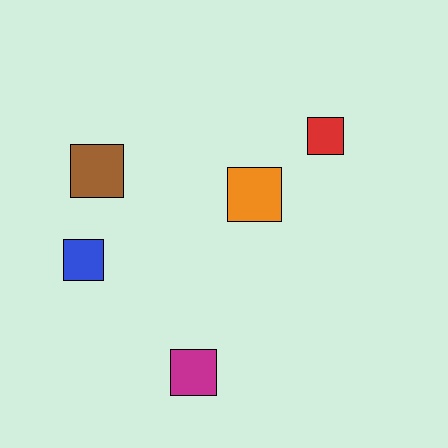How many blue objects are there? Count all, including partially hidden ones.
There is 1 blue object.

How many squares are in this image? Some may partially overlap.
There are 5 squares.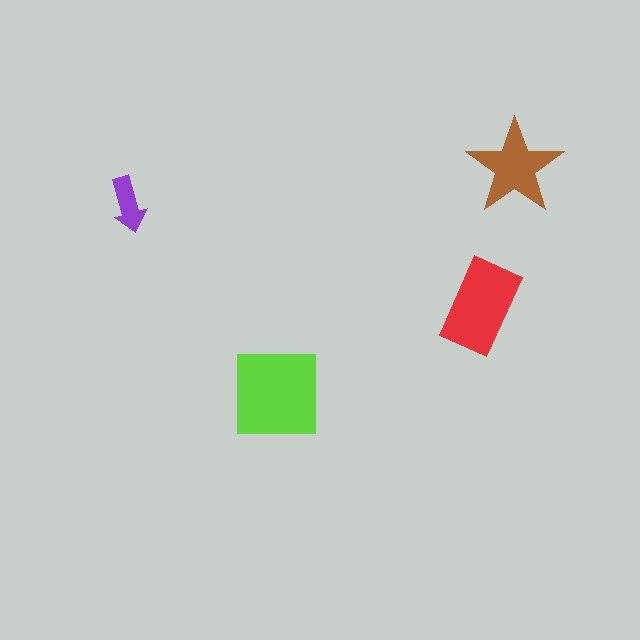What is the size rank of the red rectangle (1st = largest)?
2nd.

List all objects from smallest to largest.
The purple arrow, the brown star, the red rectangle, the lime square.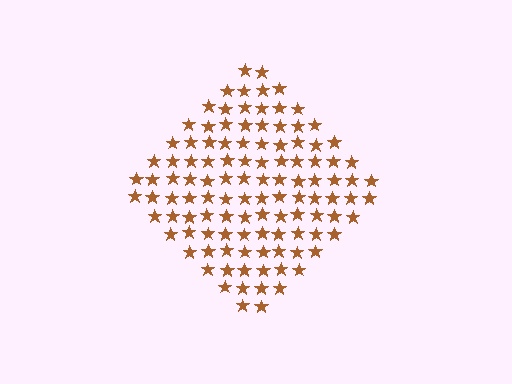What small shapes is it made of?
It is made of small stars.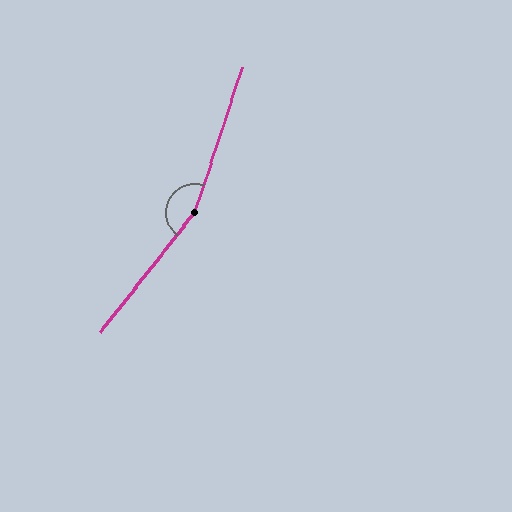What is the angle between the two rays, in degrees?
Approximately 160 degrees.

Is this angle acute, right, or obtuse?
It is obtuse.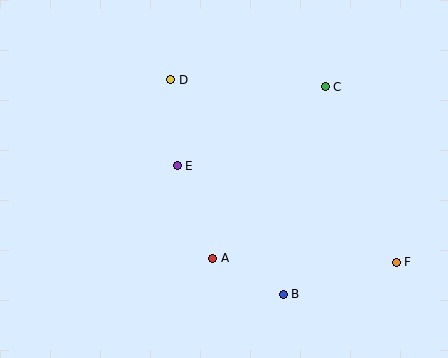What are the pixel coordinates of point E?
Point E is at (177, 166).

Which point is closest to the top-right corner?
Point C is closest to the top-right corner.